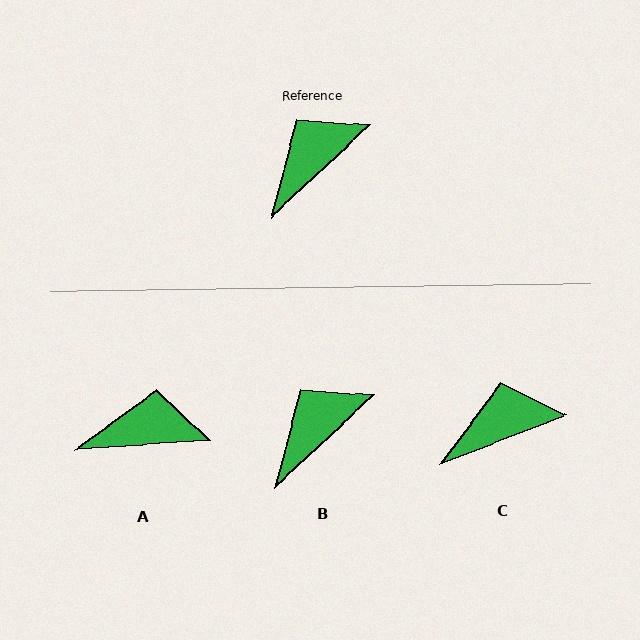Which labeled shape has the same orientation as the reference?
B.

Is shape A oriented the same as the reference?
No, it is off by about 39 degrees.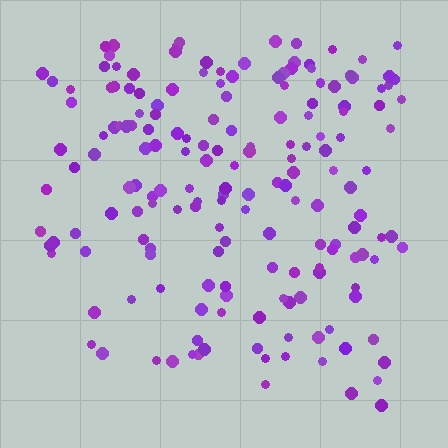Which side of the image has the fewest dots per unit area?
The bottom.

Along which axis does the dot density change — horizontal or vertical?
Vertical.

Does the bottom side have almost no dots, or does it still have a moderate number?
Still a moderate number, just noticeably fewer than the top.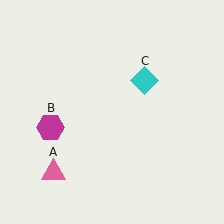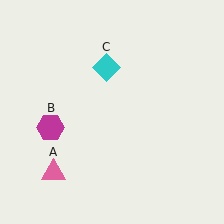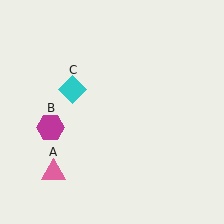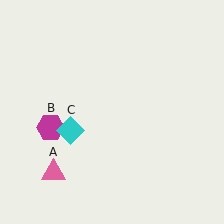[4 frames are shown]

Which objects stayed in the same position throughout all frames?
Pink triangle (object A) and magenta hexagon (object B) remained stationary.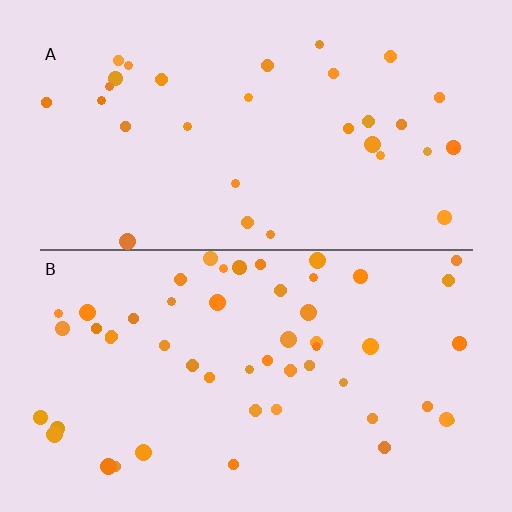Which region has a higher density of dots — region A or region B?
B (the bottom).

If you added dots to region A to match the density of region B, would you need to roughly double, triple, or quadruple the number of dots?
Approximately double.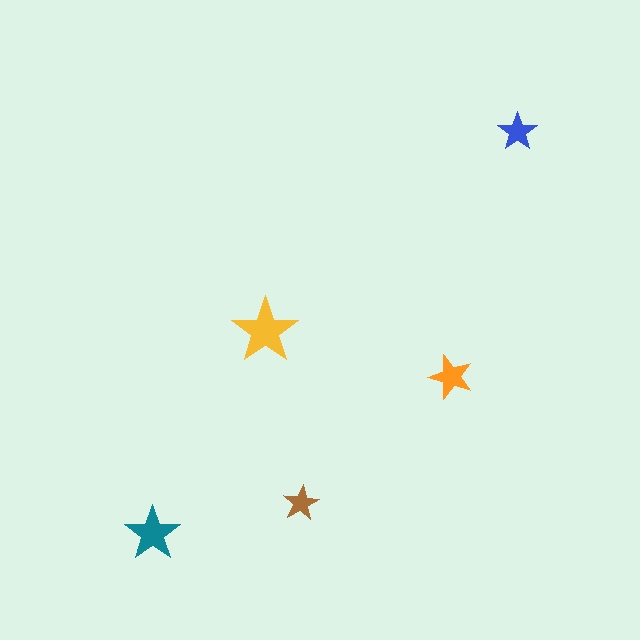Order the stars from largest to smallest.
the yellow one, the teal one, the orange one, the blue one, the brown one.